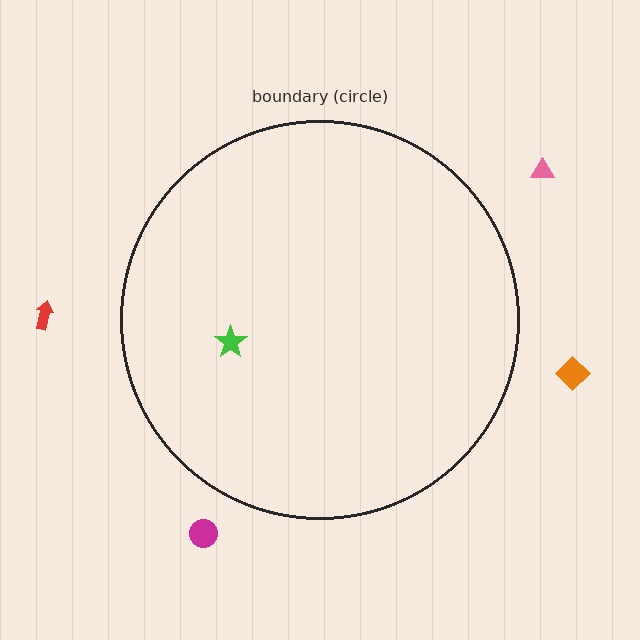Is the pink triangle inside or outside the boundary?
Outside.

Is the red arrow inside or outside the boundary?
Outside.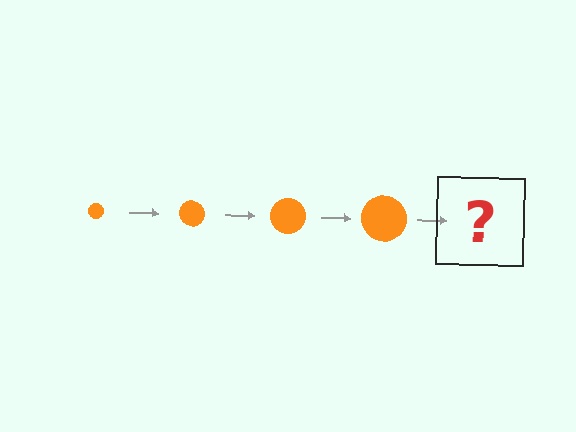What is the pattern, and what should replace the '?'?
The pattern is that the circle gets progressively larger each step. The '?' should be an orange circle, larger than the previous one.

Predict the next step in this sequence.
The next step is an orange circle, larger than the previous one.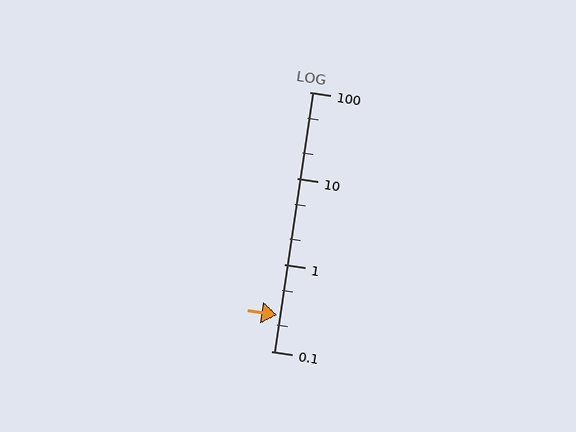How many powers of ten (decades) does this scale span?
The scale spans 3 decades, from 0.1 to 100.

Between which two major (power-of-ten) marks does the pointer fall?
The pointer is between 0.1 and 1.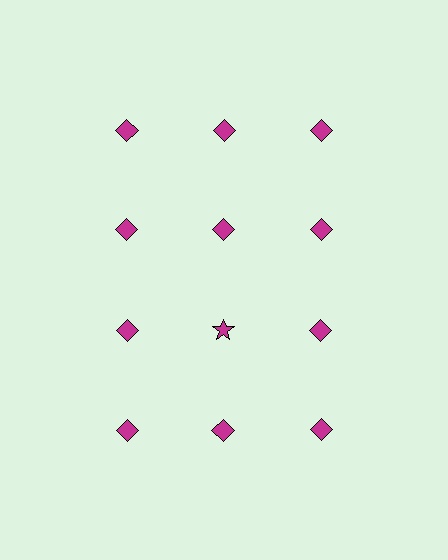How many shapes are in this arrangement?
There are 12 shapes arranged in a grid pattern.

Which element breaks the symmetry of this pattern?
The magenta star in the third row, second from left column breaks the symmetry. All other shapes are magenta diamonds.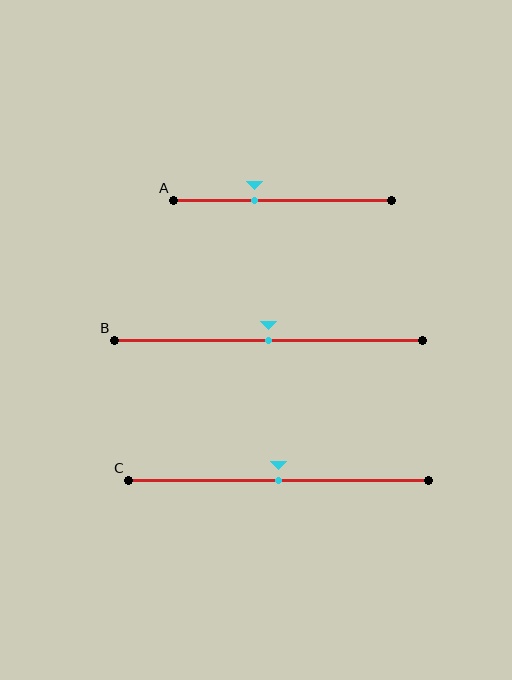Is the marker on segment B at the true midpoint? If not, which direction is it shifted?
Yes, the marker on segment B is at the true midpoint.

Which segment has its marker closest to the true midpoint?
Segment B has its marker closest to the true midpoint.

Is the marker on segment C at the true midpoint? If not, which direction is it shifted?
Yes, the marker on segment C is at the true midpoint.